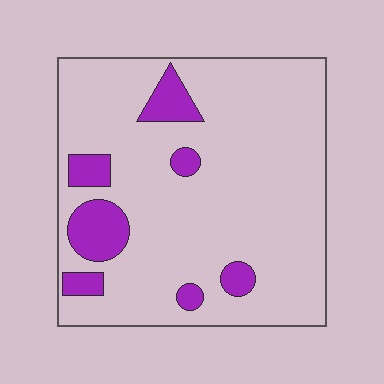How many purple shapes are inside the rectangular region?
7.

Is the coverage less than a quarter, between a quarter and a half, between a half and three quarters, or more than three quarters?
Less than a quarter.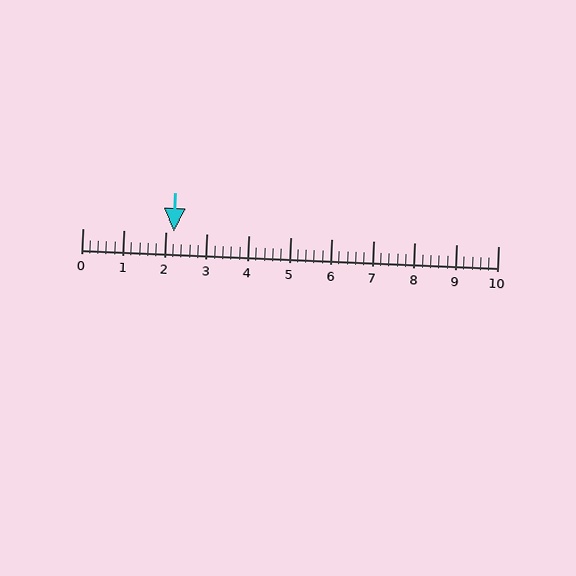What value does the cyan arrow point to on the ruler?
The cyan arrow points to approximately 2.2.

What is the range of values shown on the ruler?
The ruler shows values from 0 to 10.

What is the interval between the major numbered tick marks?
The major tick marks are spaced 1 units apart.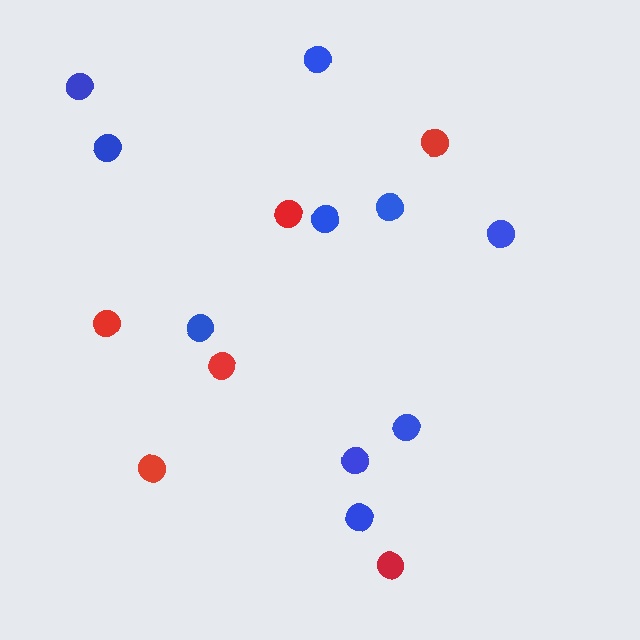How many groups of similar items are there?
There are 2 groups: one group of blue circles (10) and one group of red circles (6).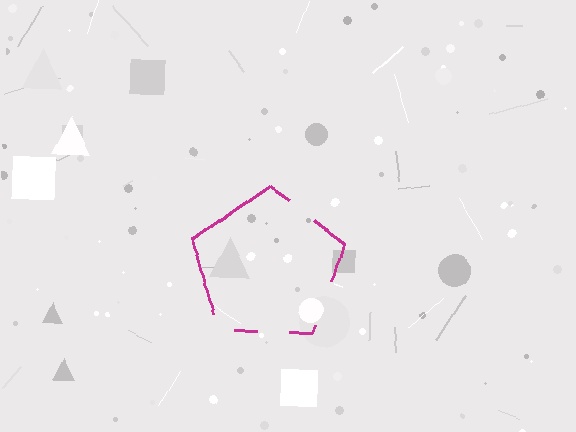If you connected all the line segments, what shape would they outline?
They would outline a pentagon.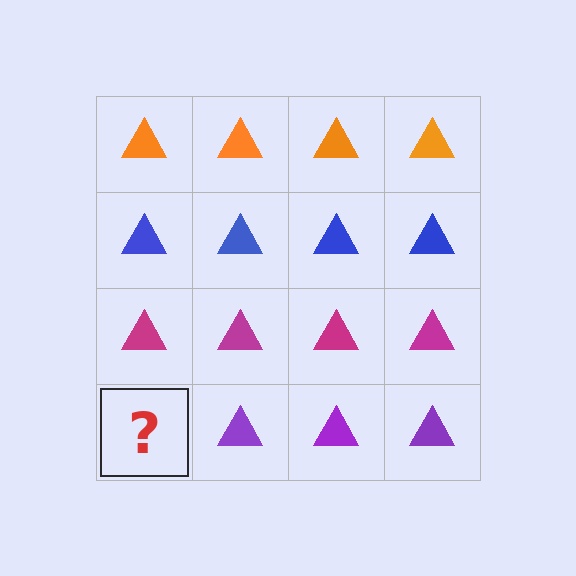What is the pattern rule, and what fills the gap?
The rule is that each row has a consistent color. The gap should be filled with a purple triangle.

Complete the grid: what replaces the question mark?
The question mark should be replaced with a purple triangle.